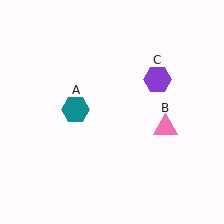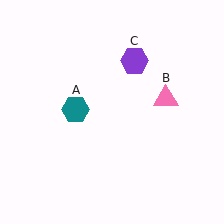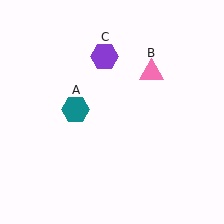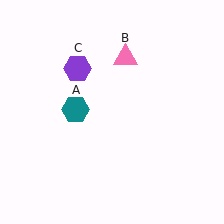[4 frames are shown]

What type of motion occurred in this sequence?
The pink triangle (object B), purple hexagon (object C) rotated counterclockwise around the center of the scene.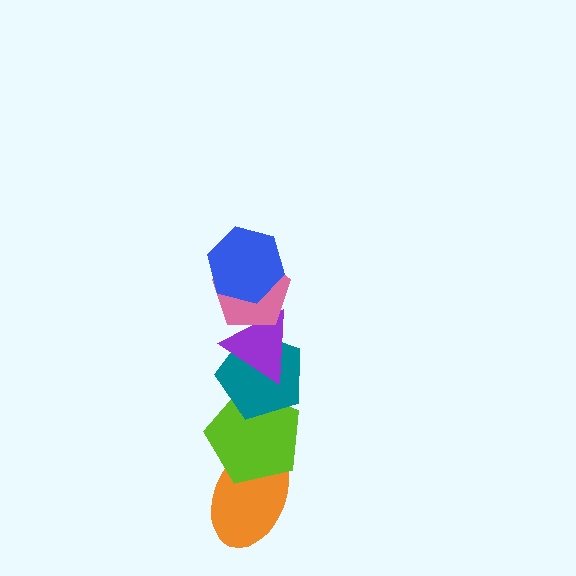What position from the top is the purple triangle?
The purple triangle is 3rd from the top.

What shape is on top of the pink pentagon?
The blue hexagon is on top of the pink pentagon.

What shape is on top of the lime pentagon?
The teal pentagon is on top of the lime pentagon.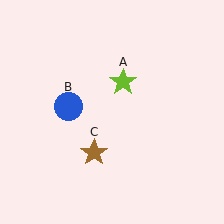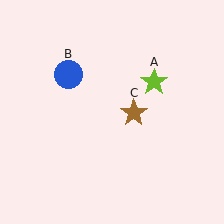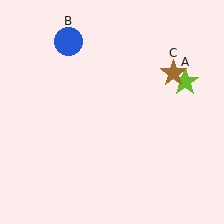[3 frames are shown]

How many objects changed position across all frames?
3 objects changed position: lime star (object A), blue circle (object B), brown star (object C).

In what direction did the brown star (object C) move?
The brown star (object C) moved up and to the right.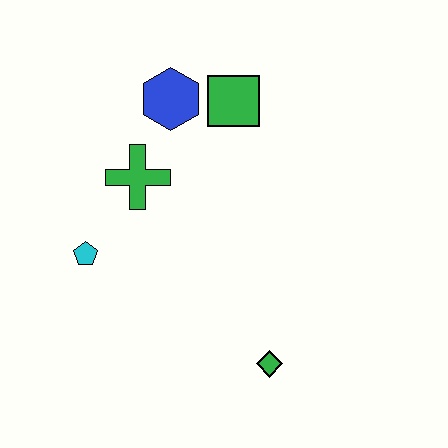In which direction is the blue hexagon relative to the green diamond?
The blue hexagon is above the green diamond.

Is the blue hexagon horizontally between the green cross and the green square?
Yes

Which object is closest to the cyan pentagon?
The green cross is closest to the cyan pentagon.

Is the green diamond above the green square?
No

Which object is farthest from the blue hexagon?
The green diamond is farthest from the blue hexagon.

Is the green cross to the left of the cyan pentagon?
No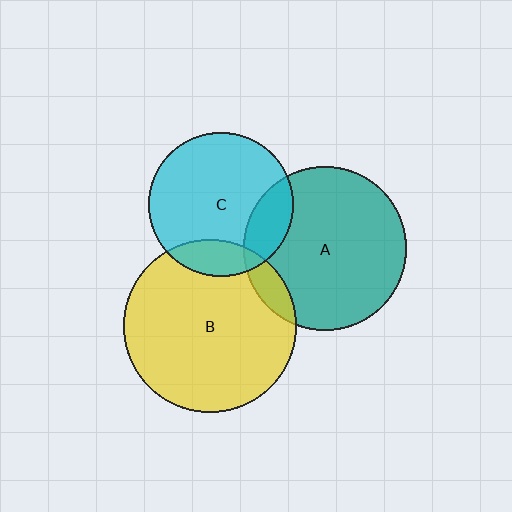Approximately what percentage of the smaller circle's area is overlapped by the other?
Approximately 10%.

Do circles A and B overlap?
Yes.